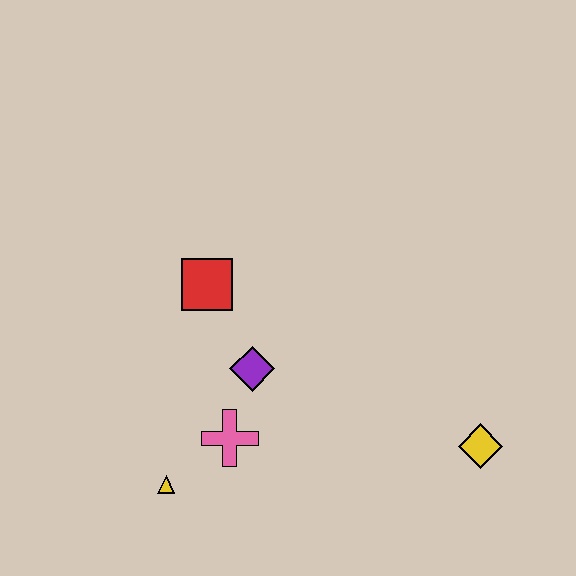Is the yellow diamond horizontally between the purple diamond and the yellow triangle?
No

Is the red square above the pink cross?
Yes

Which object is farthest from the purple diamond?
The yellow diamond is farthest from the purple diamond.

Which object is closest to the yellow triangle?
The pink cross is closest to the yellow triangle.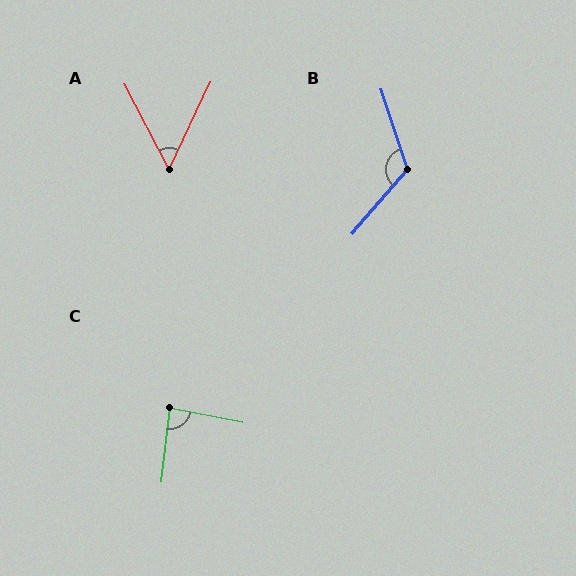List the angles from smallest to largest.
A (52°), C (85°), B (121°).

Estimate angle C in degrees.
Approximately 85 degrees.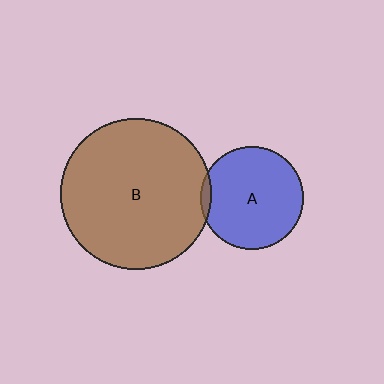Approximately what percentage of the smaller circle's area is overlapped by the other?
Approximately 5%.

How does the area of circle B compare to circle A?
Approximately 2.2 times.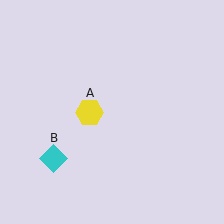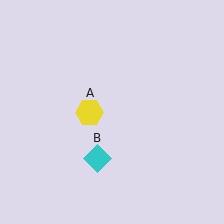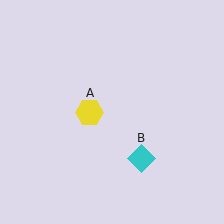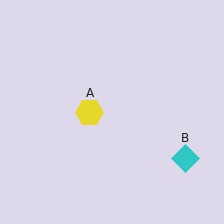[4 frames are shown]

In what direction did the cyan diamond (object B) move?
The cyan diamond (object B) moved right.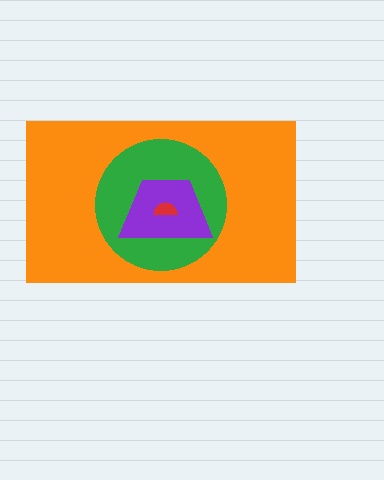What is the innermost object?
The red semicircle.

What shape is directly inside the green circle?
The purple trapezoid.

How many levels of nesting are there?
4.